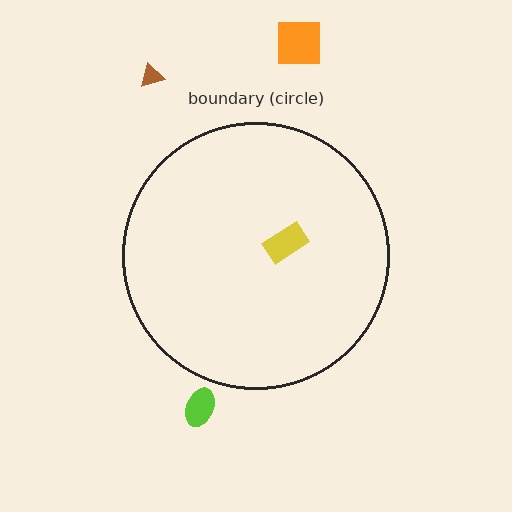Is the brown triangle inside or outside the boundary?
Outside.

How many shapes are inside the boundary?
1 inside, 3 outside.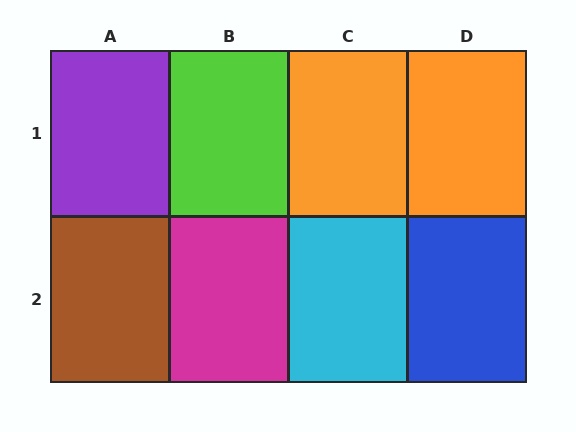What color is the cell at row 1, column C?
Orange.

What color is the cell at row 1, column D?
Orange.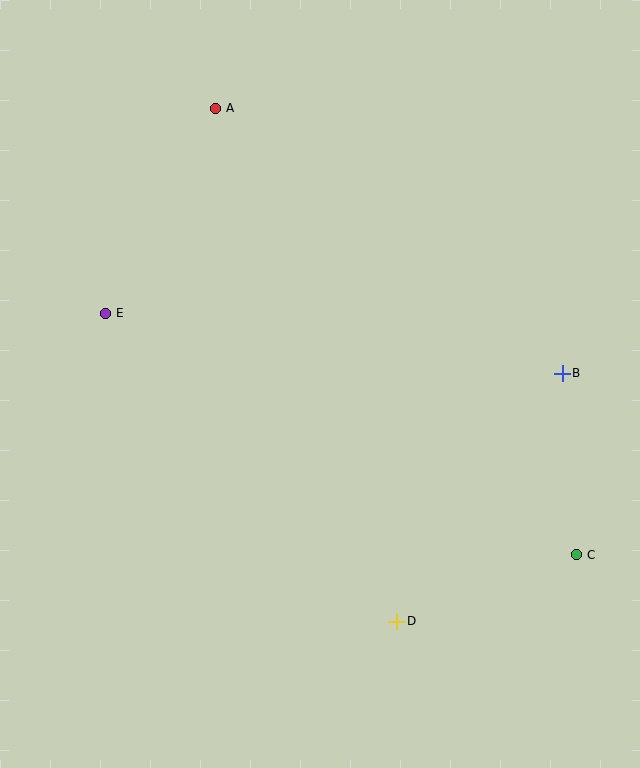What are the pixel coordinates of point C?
Point C is at (577, 555).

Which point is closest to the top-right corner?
Point B is closest to the top-right corner.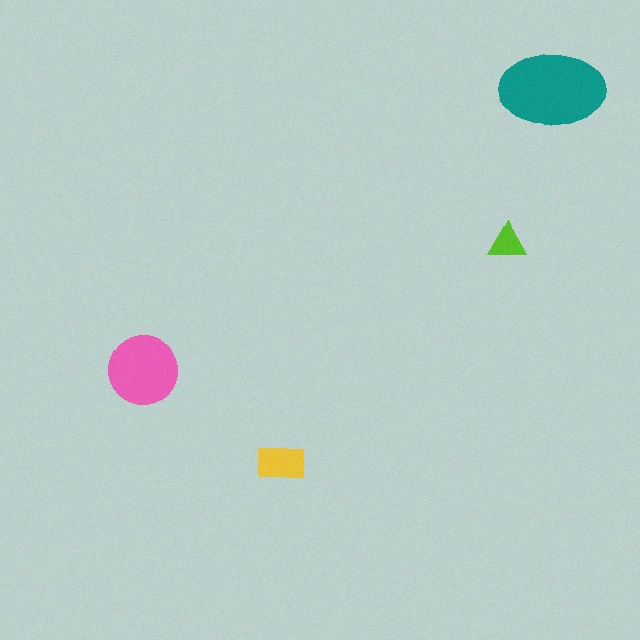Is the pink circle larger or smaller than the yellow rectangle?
Larger.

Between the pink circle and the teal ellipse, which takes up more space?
The teal ellipse.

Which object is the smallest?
The lime triangle.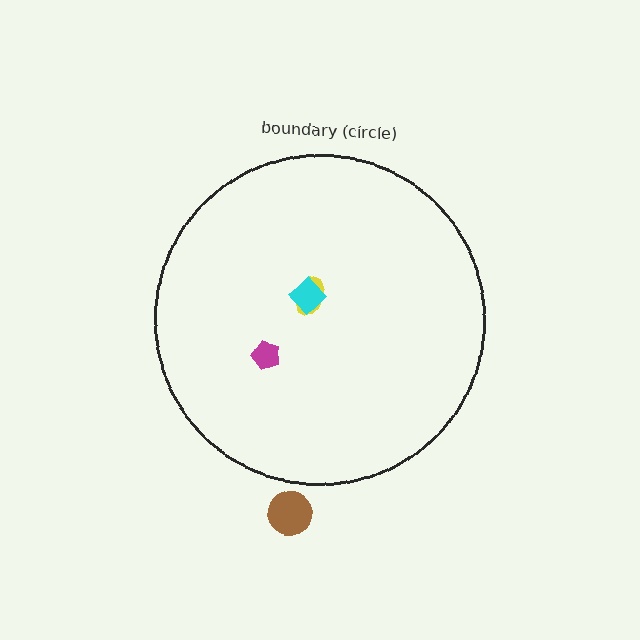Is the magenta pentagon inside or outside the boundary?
Inside.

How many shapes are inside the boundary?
3 inside, 1 outside.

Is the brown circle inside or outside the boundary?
Outside.